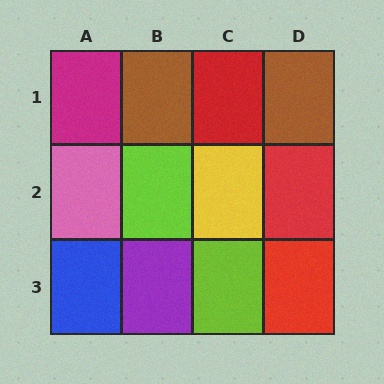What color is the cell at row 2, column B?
Lime.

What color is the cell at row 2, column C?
Yellow.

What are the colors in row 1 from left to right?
Magenta, brown, red, brown.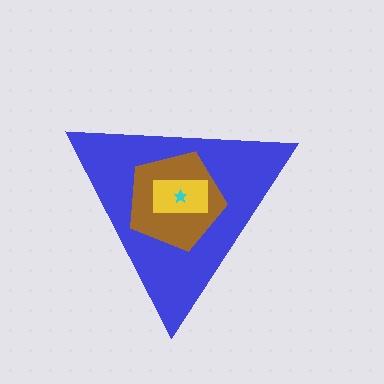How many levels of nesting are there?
4.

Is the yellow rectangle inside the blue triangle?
Yes.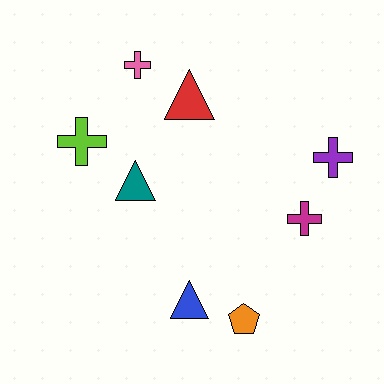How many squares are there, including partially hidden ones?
There are no squares.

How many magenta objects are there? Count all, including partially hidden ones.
There is 1 magenta object.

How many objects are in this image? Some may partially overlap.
There are 8 objects.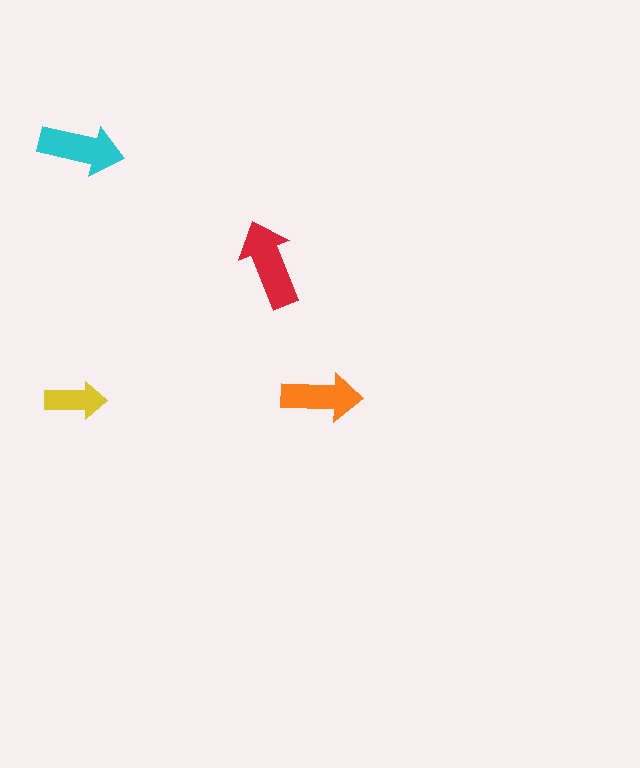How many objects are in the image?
There are 4 objects in the image.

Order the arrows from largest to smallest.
the red one, the cyan one, the orange one, the yellow one.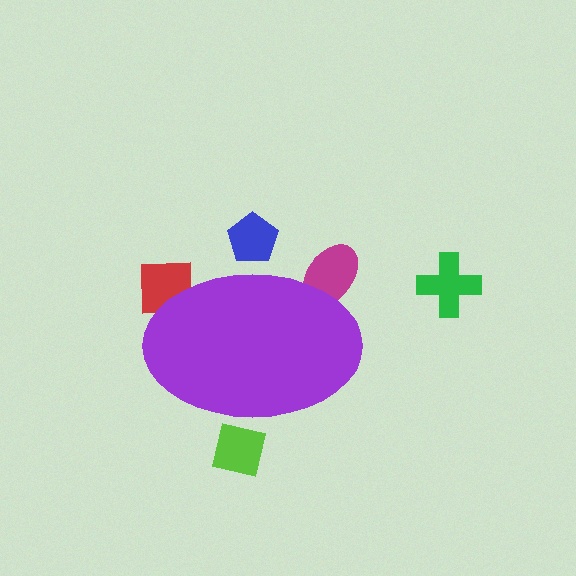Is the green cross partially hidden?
No, the green cross is fully visible.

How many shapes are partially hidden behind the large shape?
4 shapes are partially hidden.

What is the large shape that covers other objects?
A purple ellipse.